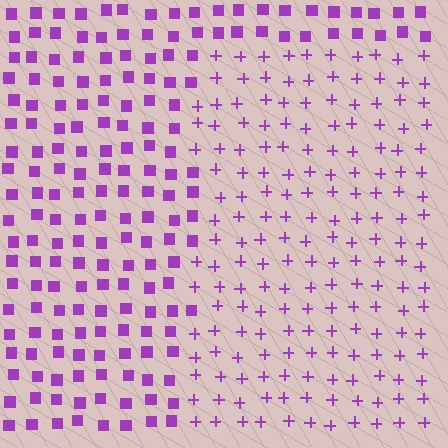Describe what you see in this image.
The image is filled with small purple elements arranged in a uniform grid. A rectangle-shaped region contains plus signs, while the surrounding area contains squares. The boundary is defined purely by the change in element shape.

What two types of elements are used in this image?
The image uses plus signs inside the rectangle region and squares outside it.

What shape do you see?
I see a rectangle.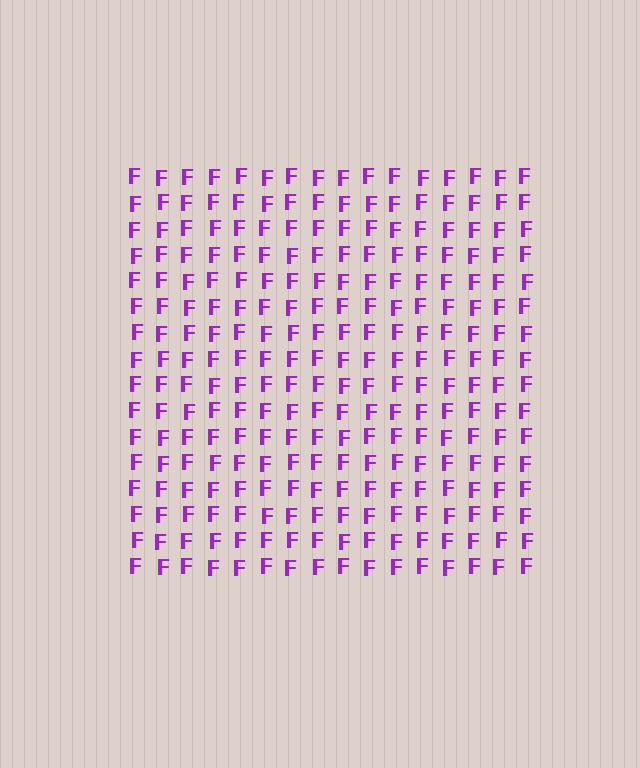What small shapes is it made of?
It is made of small letter F's.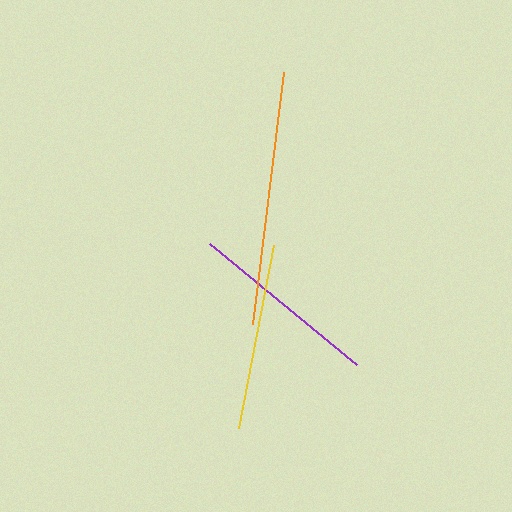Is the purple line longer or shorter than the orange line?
The orange line is longer than the purple line.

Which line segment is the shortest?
The yellow line is the shortest at approximately 186 pixels.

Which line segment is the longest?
The orange line is the longest at approximately 254 pixels.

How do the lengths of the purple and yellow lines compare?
The purple and yellow lines are approximately the same length.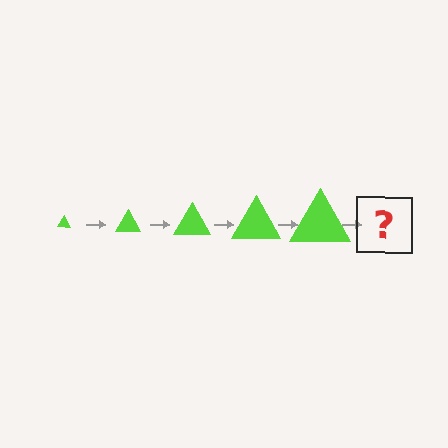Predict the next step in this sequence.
The next step is a lime triangle, larger than the previous one.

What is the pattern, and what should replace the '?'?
The pattern is that the triangle gets progressively larger each step. The '?' should be a lime triangle, larger than the previous one.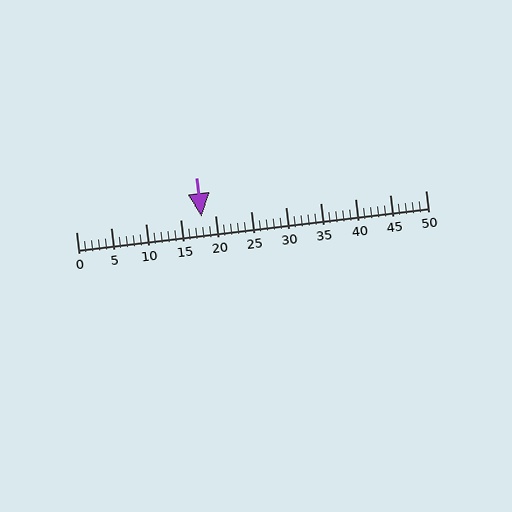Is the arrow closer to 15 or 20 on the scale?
The arrow is closer to 20.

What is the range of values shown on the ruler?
The ruler shows values from 0 to 50.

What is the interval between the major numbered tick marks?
The major tick marks are spaced 5 units apart.